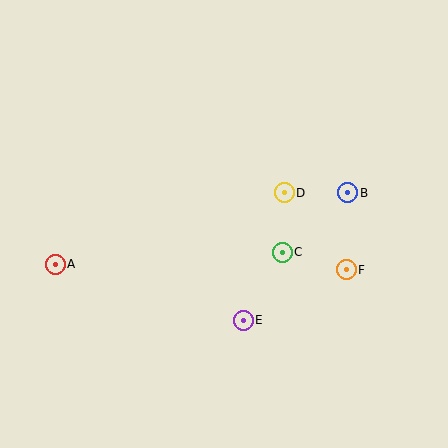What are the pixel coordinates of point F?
Point F is at (346, 270).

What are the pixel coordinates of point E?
Point E is at (243, 320).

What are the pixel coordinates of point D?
Point D is at (284, 193).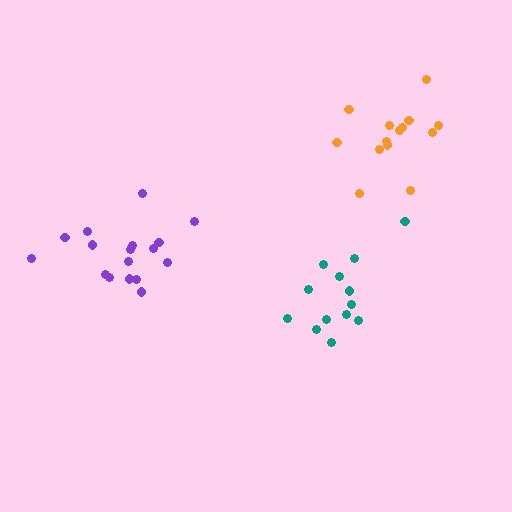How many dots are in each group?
Group 1: 17 dots, Group 2: 13 dots, Group 3: 14 dots (44 total).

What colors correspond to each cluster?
The clusters are colored: purple, teal, orange.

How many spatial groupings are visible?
There are 3 spatial groupings.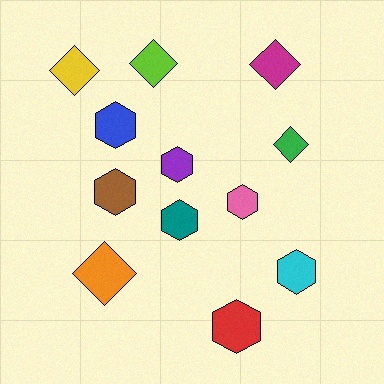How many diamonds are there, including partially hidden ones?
There are 5 diamonds.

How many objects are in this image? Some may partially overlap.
There are 12 objects.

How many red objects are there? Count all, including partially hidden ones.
There is 1 red object.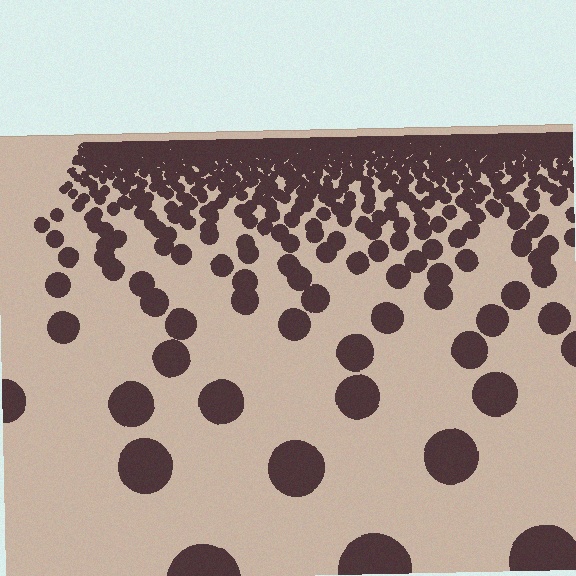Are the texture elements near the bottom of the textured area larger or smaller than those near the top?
Larger. Near the bottom, elements are closer to the viewer and appear at a bigger on-screen size.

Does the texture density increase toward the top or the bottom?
Density increases toward the top.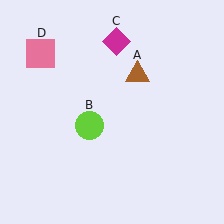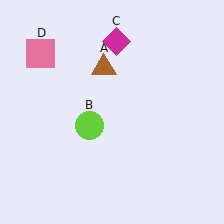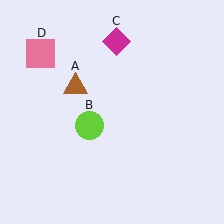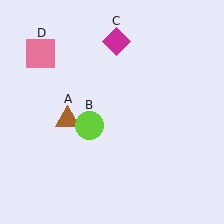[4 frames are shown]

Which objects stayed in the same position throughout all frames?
Lime circle (object B) and magenta diamond (object C) and pink square (object D) remained stationary.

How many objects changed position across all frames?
1 object changed position: brown triangle (object A).